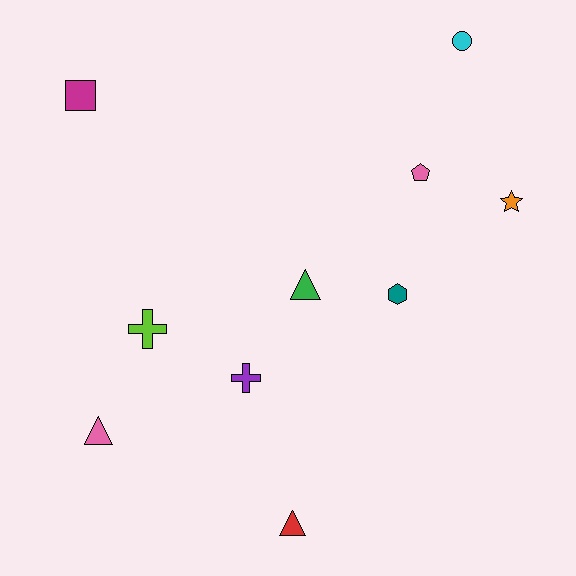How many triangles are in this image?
There are 3 triangles.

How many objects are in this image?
There are 10 objects.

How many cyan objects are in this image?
There is 1 cyan object.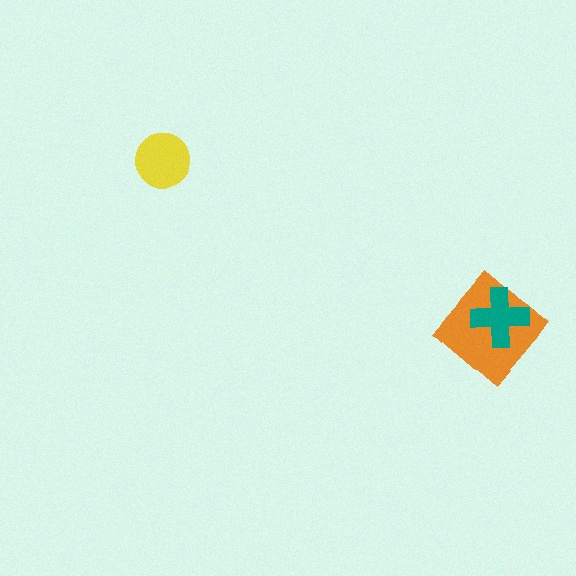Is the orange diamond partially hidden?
Yes, it is partially covered by another shape.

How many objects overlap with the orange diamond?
1 object overlaps with the orange diamond.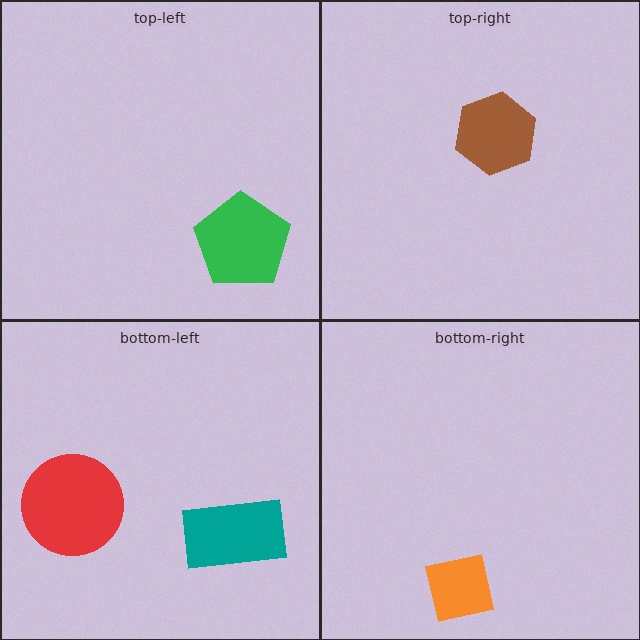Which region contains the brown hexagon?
The top-right region.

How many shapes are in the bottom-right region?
1.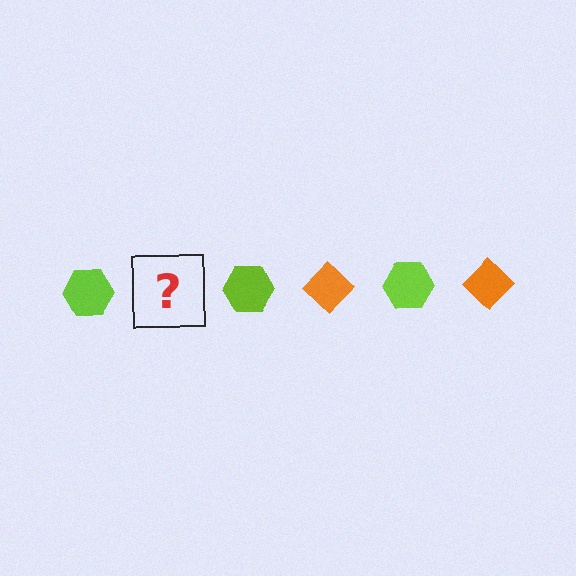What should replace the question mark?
The question mark should be replaced with an orange diamond.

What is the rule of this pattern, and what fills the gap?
The rule is that the pattern alternates between lime hexagon and orange diamond. The gap should be filled with an orange diamond.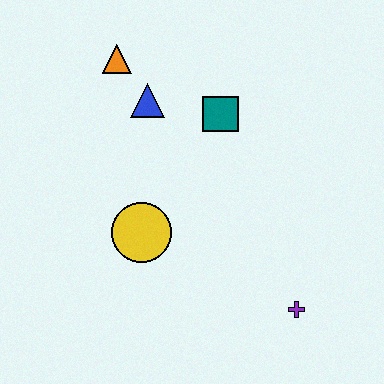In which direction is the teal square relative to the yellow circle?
The teal square is above the yellow circle.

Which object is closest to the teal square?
The blue triangle is closest to the teal square.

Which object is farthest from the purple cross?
The orange triangle is farthest from the purple cross.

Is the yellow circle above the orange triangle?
No